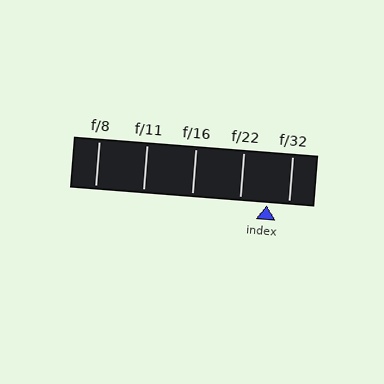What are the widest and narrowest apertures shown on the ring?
The widest aperture shown is f/8 and the narrowest is f/32.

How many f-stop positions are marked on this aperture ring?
There are 5 f-stop positions marked.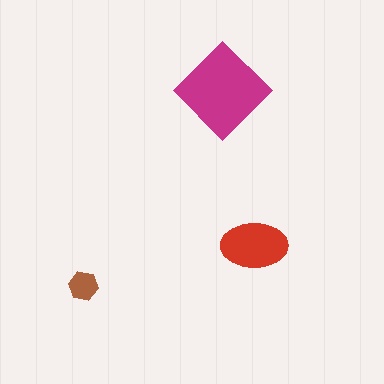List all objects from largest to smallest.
The magenta diamond, the red ellipse, the brown hexagon.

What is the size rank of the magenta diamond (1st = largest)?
1st.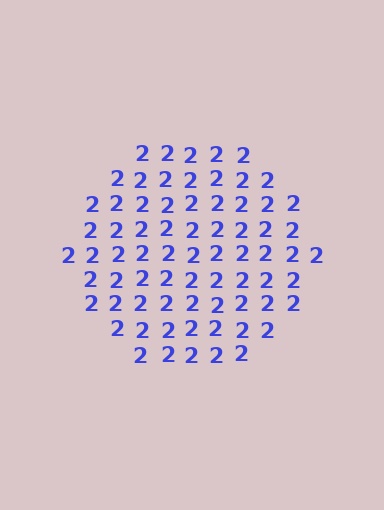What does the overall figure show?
The overall figure shows a hexagon.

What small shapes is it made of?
It is made of small digit 2's.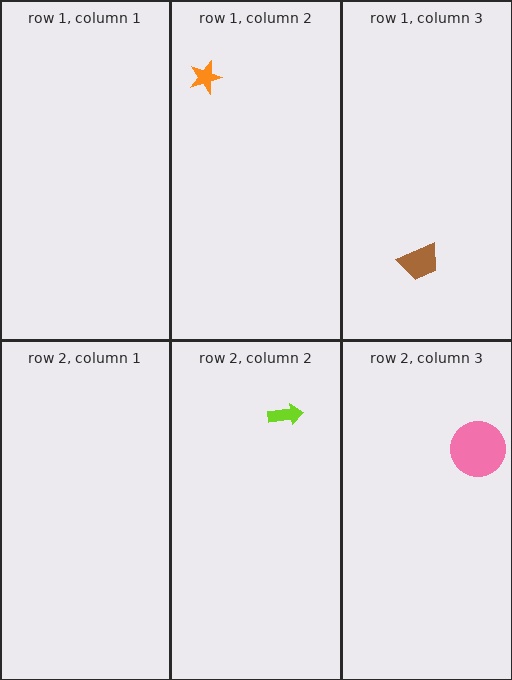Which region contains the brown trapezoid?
The row 1, column 3 region.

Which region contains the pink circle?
The row 2, column 3 region.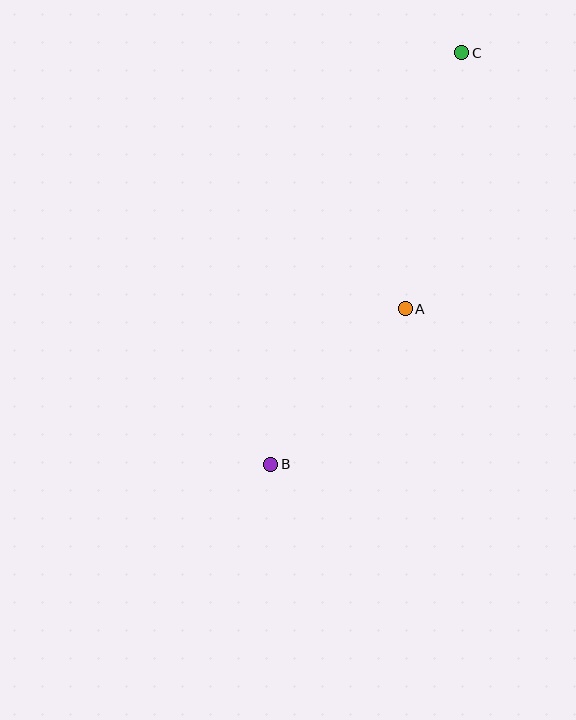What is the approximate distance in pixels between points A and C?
The distance between A and C is approximately 262 pixels.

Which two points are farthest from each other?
Points B and C are farthest from each other.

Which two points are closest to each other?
Points A and B are closest to each other.